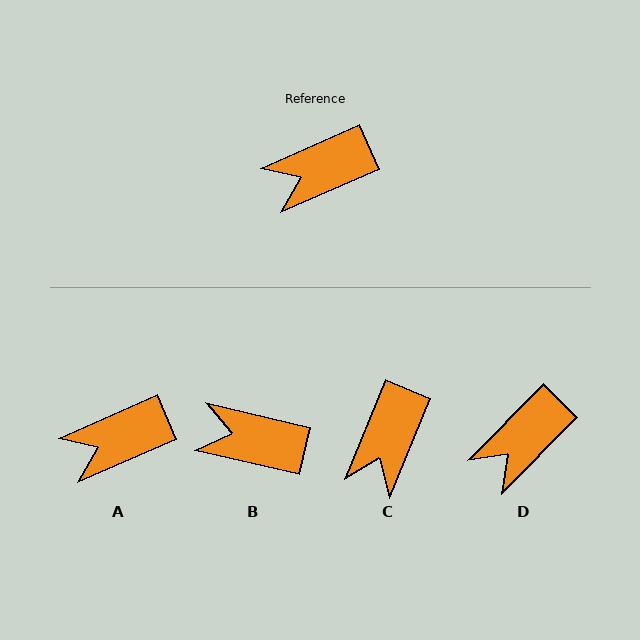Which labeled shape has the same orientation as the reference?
A.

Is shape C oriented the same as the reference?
No, it is off by about 44 degrees.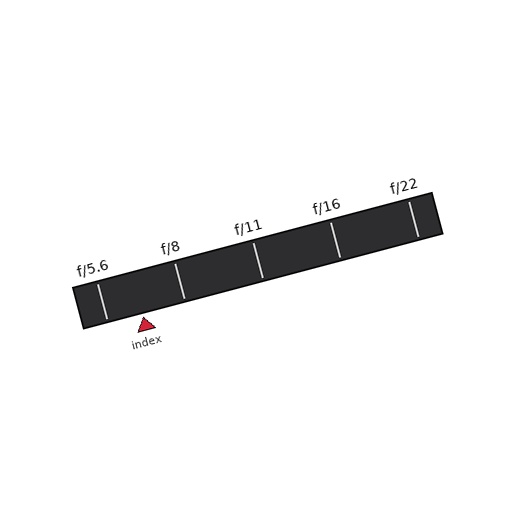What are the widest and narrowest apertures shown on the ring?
The widest aperture shown is f/5.6 and the narrowest is f/22.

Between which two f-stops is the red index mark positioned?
The index mark is between f/5.6 and f/8.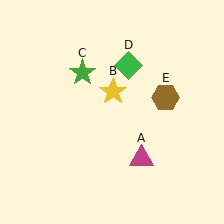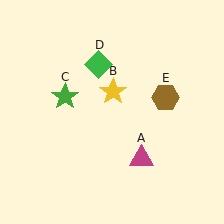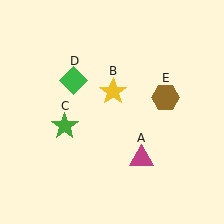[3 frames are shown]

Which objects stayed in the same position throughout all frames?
Magenta triangle (object A) and yellow star (object B) and brown hexagon (object E) remained stationary.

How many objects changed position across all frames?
2 objects changed position: green star (object C), green diamond (object D).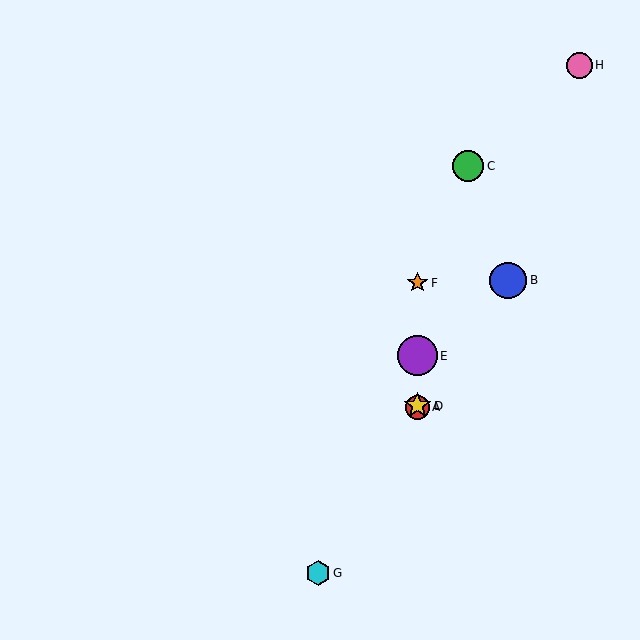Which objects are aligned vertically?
Objects A, D, E, F are aligned vertically.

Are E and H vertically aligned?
No, E is at x≈417 and H is at x≈580.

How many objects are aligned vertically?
4 objects (A, D, E, F) are aligned vertically.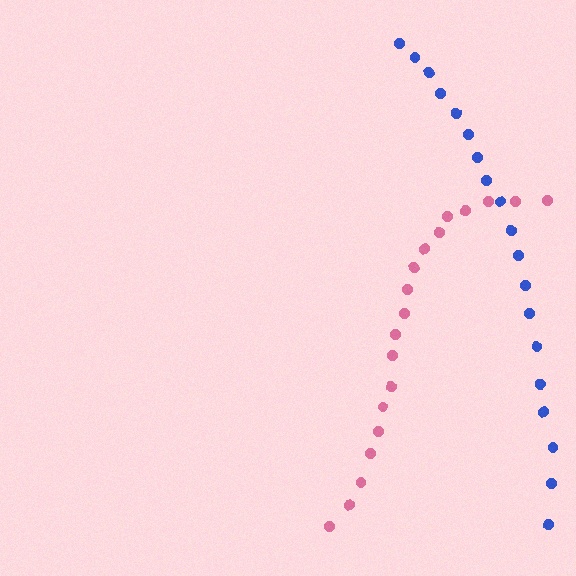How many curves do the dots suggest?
There are 2 distinct paths.